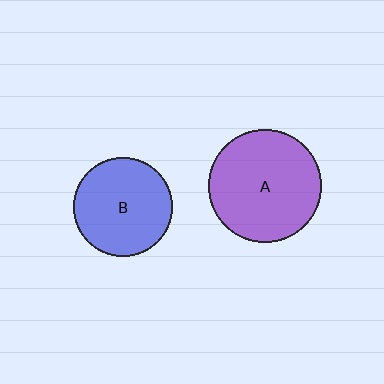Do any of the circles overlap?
No, none of the circles overlap.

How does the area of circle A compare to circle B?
Approximately 1.3 times.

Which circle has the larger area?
Circle A (purple).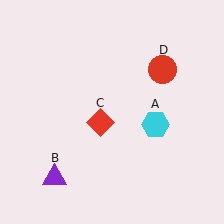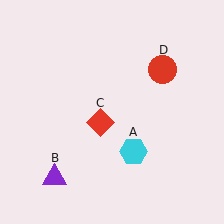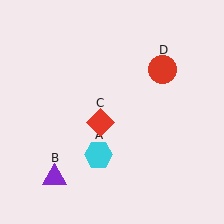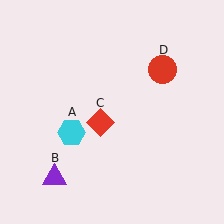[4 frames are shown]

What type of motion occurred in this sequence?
The cyan hexagon (object A) rotated clockwise around the center of the scene.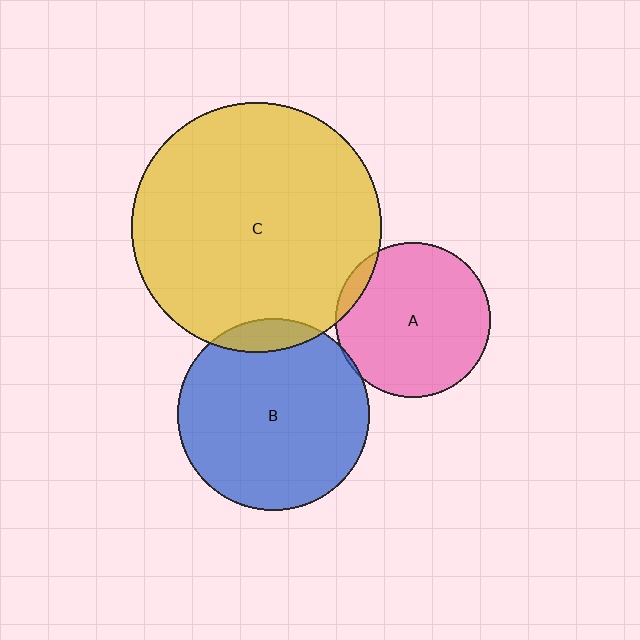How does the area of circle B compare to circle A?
Approximately 1.5 times.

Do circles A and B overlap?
Yes.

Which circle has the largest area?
Circle C (yellow).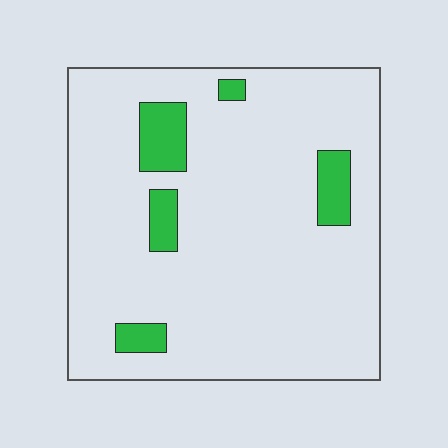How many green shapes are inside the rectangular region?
5.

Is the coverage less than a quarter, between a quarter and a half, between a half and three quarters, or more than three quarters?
Less than a quarter.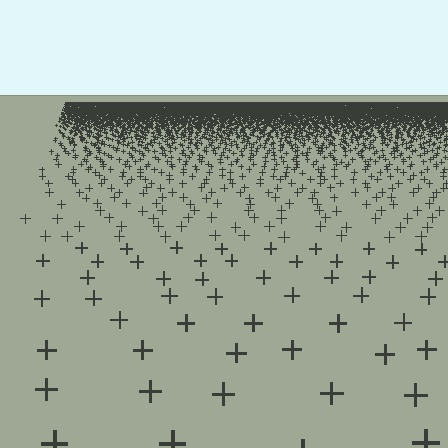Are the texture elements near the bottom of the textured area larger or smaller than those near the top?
Larger. Near the bottom, elements are closer to the viewer and appear at a bigger on-screen size.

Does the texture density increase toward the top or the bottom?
Density increases toward the top.